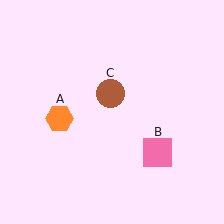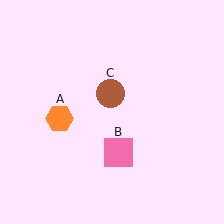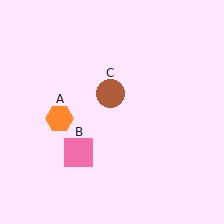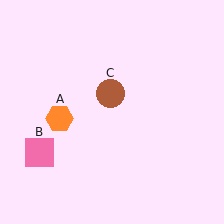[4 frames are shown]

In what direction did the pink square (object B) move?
The pink square (object B) moved left.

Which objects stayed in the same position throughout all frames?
Orange hexagon (object A) and brown circle (object C) remained stationary.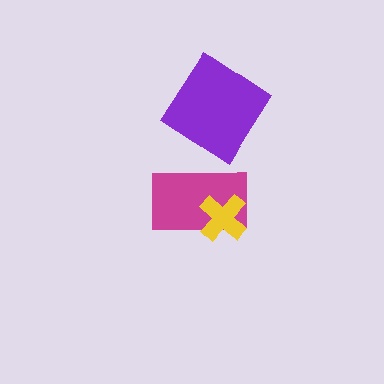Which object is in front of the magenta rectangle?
The yellow cross is in front of the magenta rectangle.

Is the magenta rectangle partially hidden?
Yes, it is partially covered by another shape.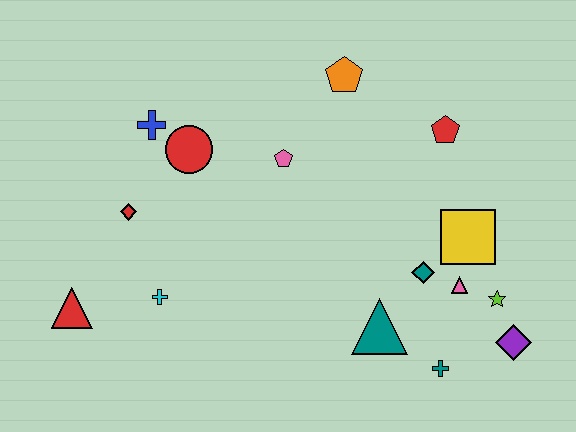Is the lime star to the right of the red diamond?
Yes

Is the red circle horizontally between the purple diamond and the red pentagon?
No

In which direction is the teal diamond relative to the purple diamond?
The teal diamond is to the left of the purple diamond.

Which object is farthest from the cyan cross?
The purple diamond is farthest from the cyan cross.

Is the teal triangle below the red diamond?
Yes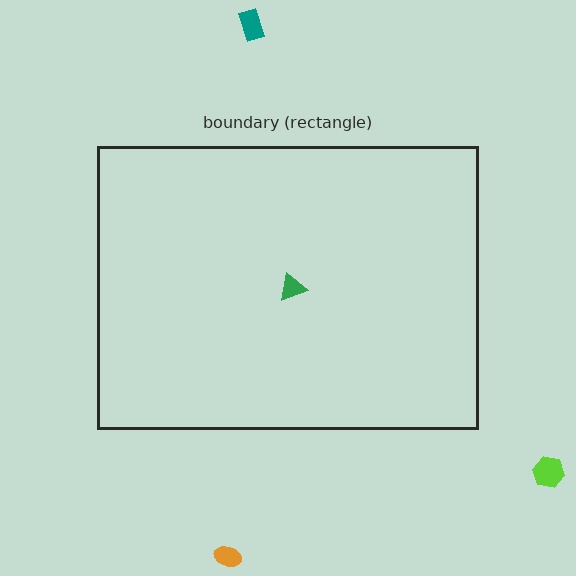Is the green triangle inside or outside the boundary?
Inside.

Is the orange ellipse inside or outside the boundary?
Outside.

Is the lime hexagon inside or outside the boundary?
Outside.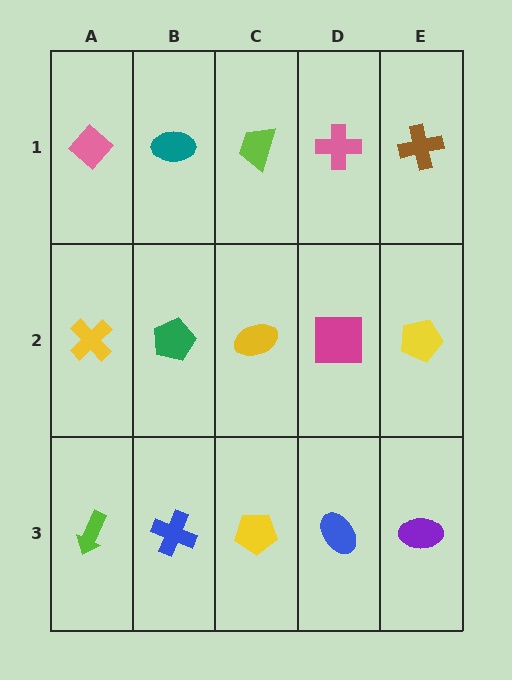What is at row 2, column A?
A yellow cross.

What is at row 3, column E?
A purple ellipse.